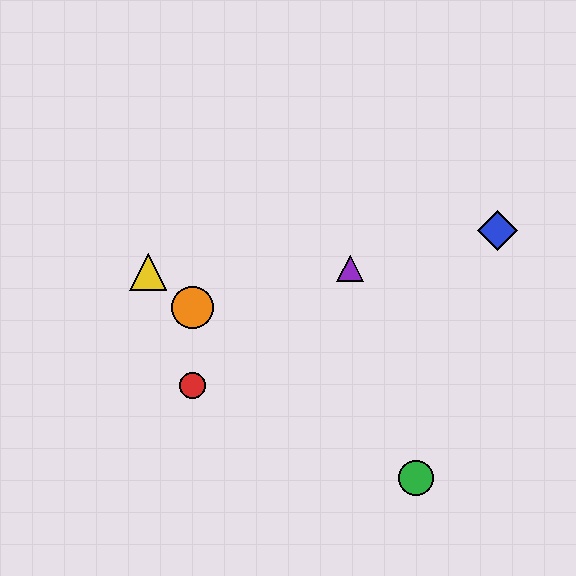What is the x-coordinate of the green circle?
The green circle is at x≈416.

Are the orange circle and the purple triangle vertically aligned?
No, the orange circle is at x≈192 and the purple triangle is at x≈350.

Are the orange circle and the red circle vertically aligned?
Yes, both are at x≈192.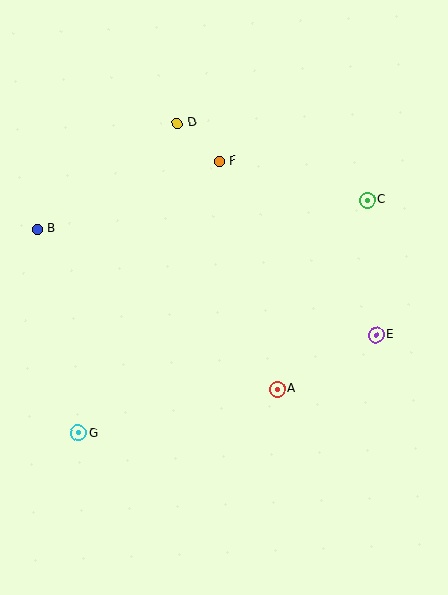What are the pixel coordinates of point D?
Point D is at (177, 123).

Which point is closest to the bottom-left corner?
Point G is closest to the bottom-left corner.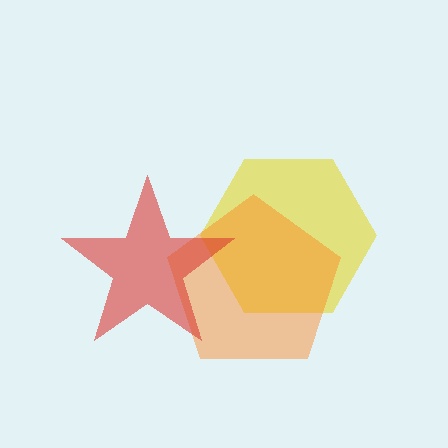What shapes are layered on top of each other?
The layered shapes are: a yellow hexagon, an orange pentagon, a red star.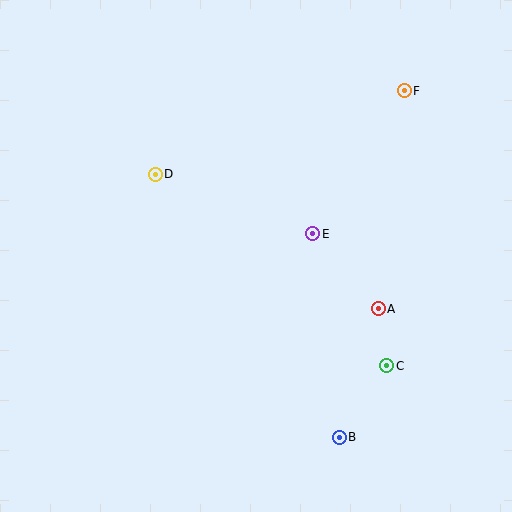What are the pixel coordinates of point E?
Point E is at (313, 234).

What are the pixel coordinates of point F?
Point F is at (404, 91).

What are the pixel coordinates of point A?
Point A is at (378, 309).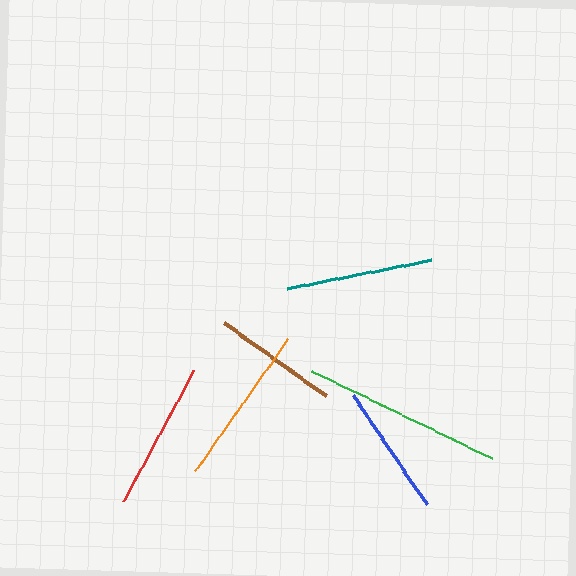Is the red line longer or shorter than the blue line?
The red line is longer than the blue line.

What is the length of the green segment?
The green segment is approximately 200 pixels long.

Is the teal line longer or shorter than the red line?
The red line is longer than the teal line.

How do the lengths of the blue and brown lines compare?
The blue and brown lines are approximately the same length.